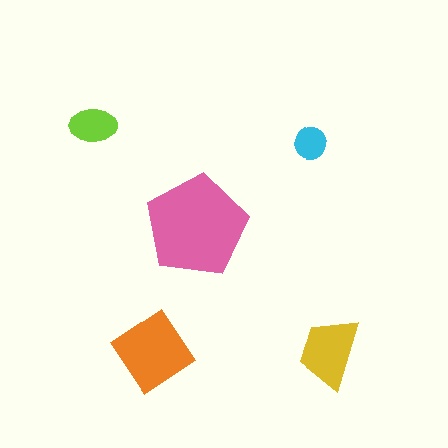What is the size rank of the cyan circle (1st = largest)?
5th.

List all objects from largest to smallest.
The pink pentagon, the orange diamond, the yellow trapezoid, the lime ellipse, the cyan circle.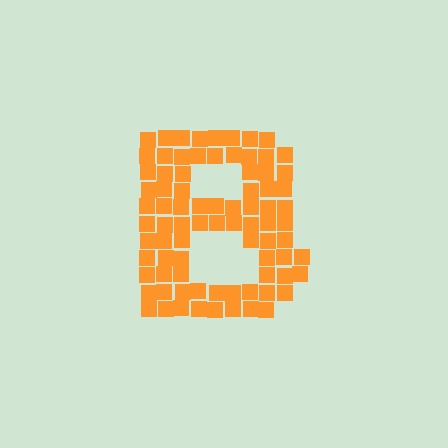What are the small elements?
The small elements are squares.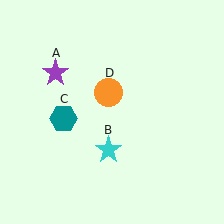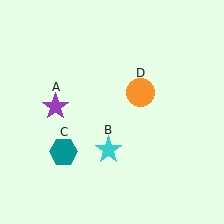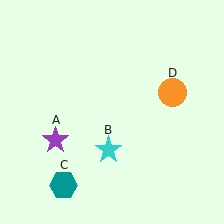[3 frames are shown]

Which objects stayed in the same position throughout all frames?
Cyan star (object B) remained stationary.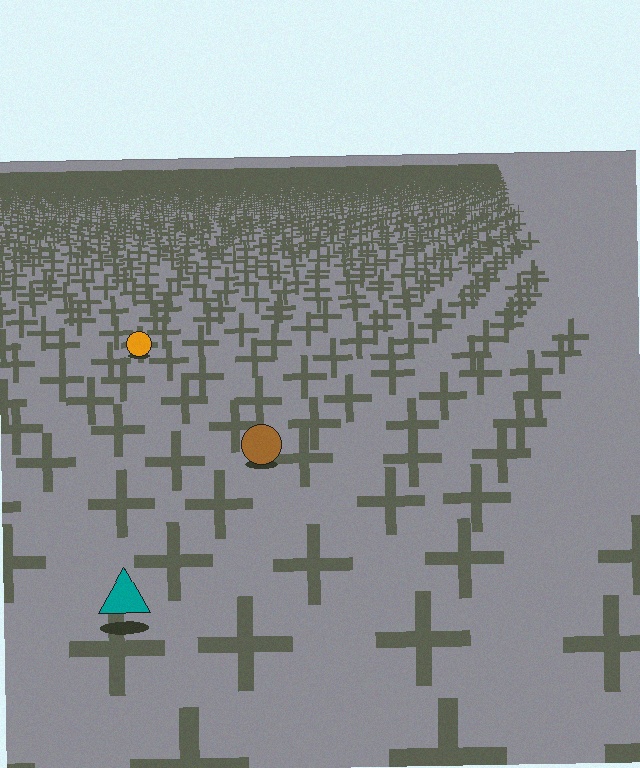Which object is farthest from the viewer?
The orange circle is farthest from the viewer. It appears smaller and the ground texture around it is denser.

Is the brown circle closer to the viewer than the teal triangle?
No. The teal triangle is closer — you can tell from the texture gradient: the ground texture is coarser near it.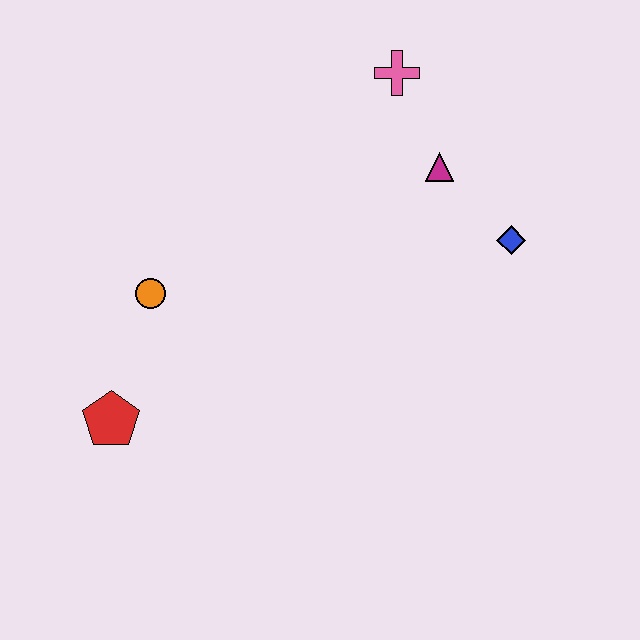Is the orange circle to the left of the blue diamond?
Yes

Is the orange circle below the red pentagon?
No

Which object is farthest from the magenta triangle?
The red pentagon is farthest from the magenta triangle.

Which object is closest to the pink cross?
The magenta triangle is closest to the pink cross.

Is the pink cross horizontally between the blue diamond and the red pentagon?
Yes